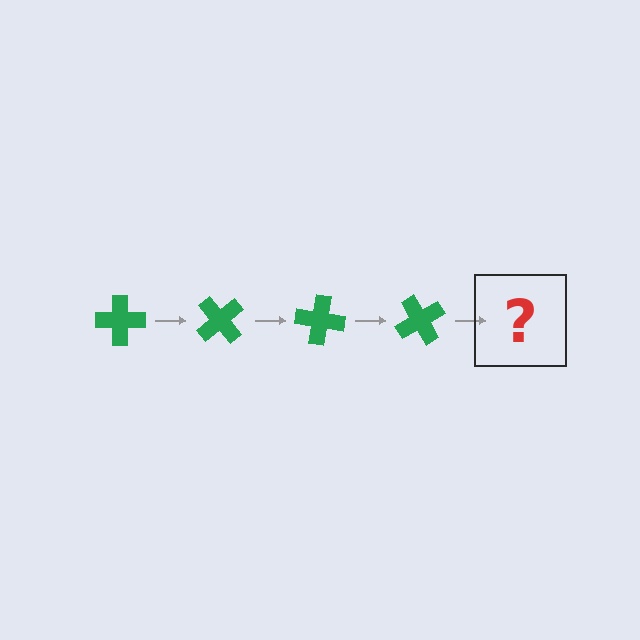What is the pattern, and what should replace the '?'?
The pattern is that the cross rotates 50 degrees each step. The '?' should be a green cross rotated 200 degrees.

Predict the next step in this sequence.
The next step is a green cross rotated 200 degrees.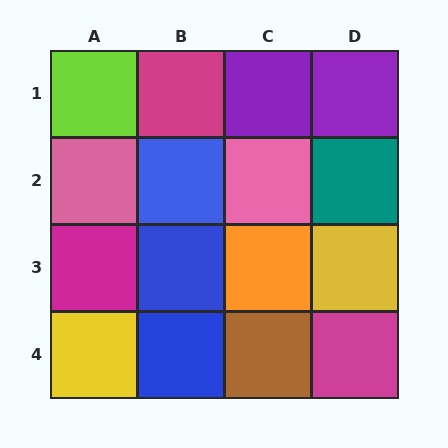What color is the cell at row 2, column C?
Pink.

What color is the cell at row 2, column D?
Teal.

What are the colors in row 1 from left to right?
Lime, magenta, purple, purple.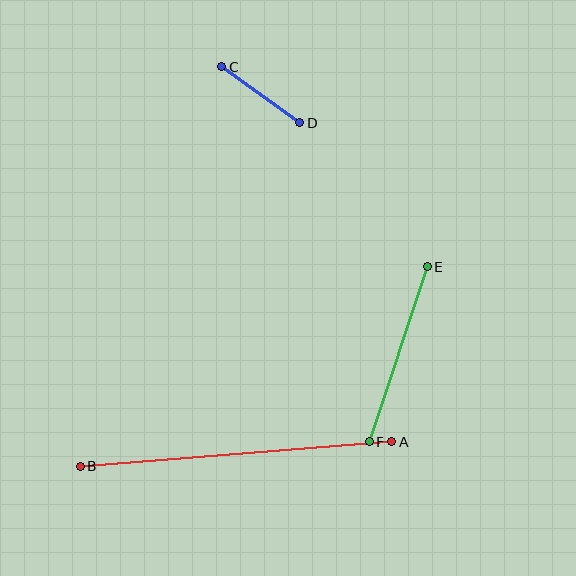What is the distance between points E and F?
The distance is approximately 184 pixels.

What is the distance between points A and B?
The distance is approximately 313 pixels.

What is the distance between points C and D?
The distance is approximately 96 pixels.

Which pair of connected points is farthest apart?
Points A and B are farthest apart.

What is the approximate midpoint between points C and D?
The midpoint is at approximately (261, 95) pixels.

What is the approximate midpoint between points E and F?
The midpoint is at approximately (398, 354) pixels.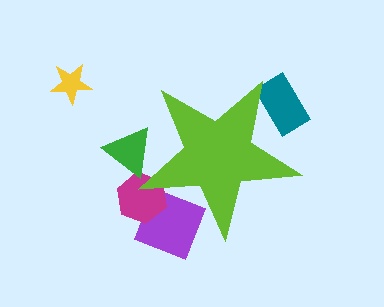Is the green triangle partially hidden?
Yes, the green triangle is partially hidden behind the lime star.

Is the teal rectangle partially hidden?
Yes, the teal rectangle is partially hidden behind the lime star.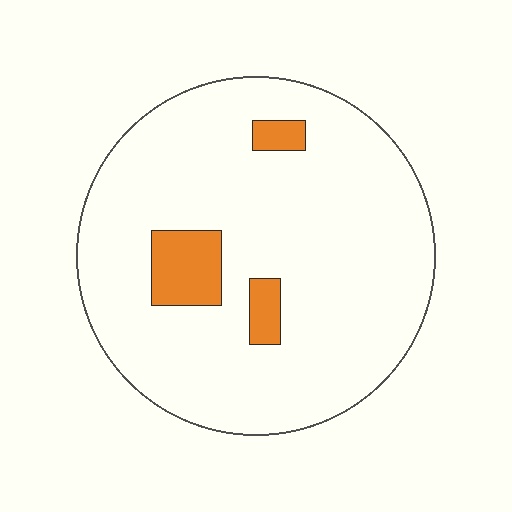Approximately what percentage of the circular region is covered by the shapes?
Approximately 10%.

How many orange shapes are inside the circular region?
3.